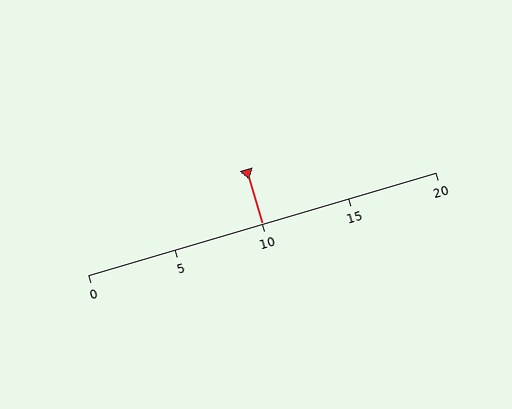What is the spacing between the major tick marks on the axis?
The major ticks are spaced 5 apart.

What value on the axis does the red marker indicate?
The marker indicates approximately 10.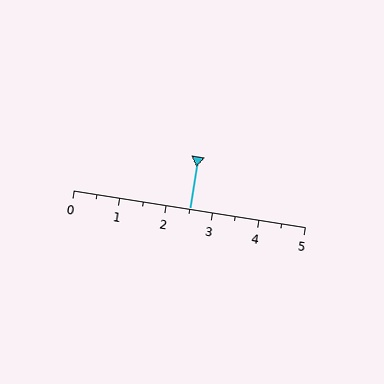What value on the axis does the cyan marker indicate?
The marker indicates approximately 2.5.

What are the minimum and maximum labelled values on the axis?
The axis runs from 0 to 5.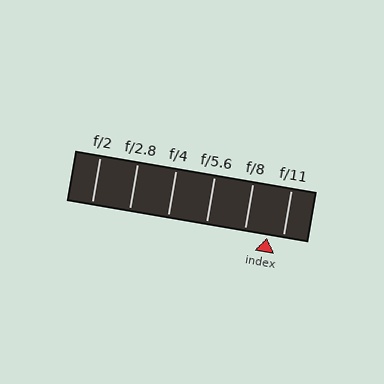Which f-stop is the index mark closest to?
The index mark is closest to f/11.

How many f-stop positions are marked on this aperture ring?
There are 6 f-stop positions marked.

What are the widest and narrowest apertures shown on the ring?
The widest aperture shown is f/2 and the narrowest is f/11.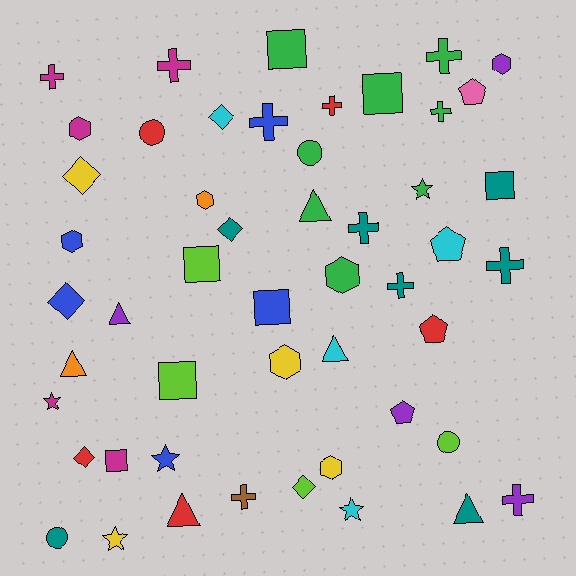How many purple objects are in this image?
There are 4 purple objects.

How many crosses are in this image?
There are 11 crosses.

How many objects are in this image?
There are 50 objects.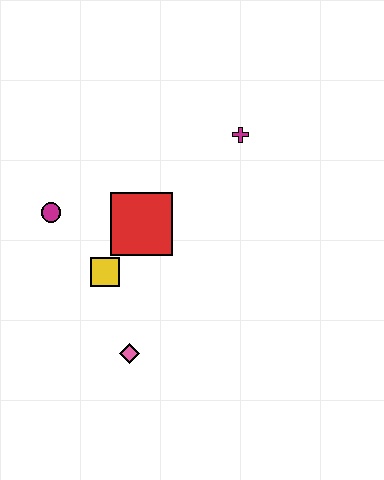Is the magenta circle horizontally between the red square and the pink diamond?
No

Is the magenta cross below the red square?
No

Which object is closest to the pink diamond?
The yellow square is closest to the pink diamond.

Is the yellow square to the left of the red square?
Yes